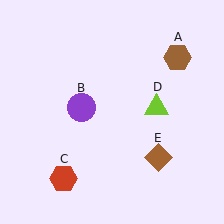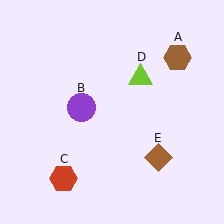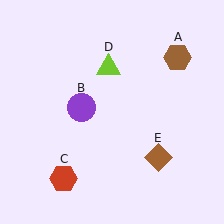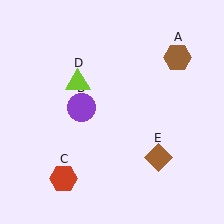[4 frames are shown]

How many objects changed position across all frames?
1 object changed position: lime triangle (object D).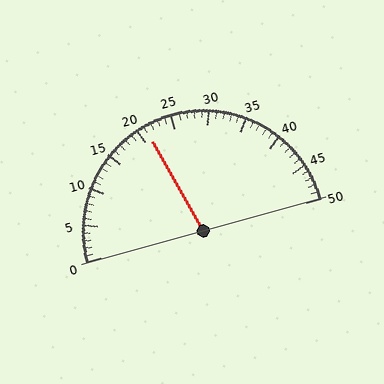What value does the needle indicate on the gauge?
The needle indicates approximately 21.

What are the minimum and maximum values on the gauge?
The gauge ranges from 0 to 50.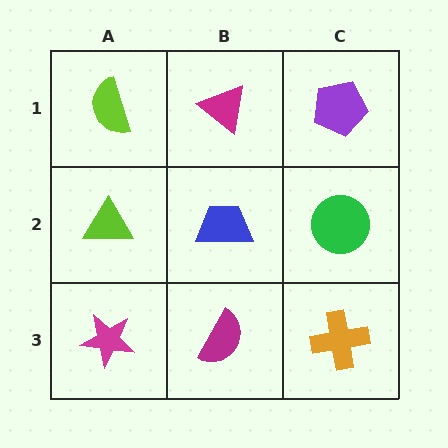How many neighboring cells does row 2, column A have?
3.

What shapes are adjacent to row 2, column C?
A purple pentagon (row 1, column C), an orange cross (row 3, column C), a blue trapezoid (row 2, column B).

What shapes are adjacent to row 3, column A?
A lime triangle (row 2, column A), a magenta semicircle (row 3, column B).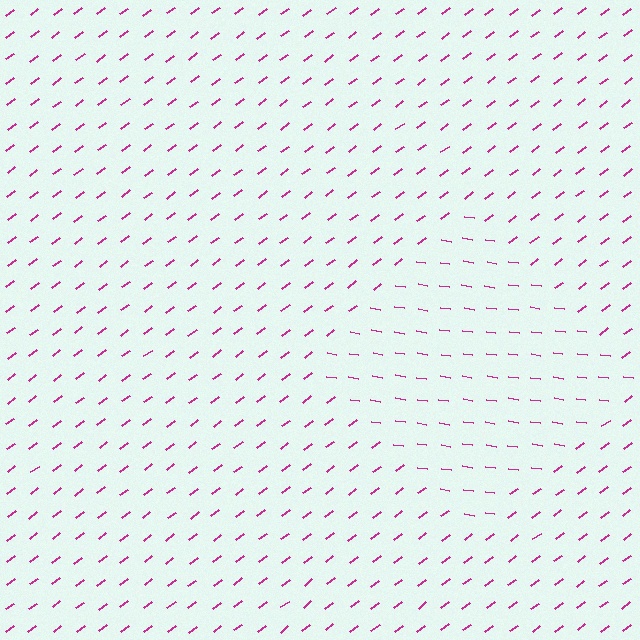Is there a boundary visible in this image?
Yes, there is a texture boundary formed by a change in line orientation.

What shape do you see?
I see a diamond.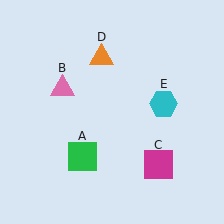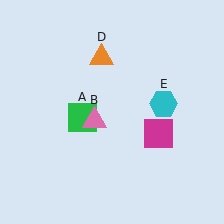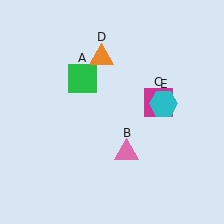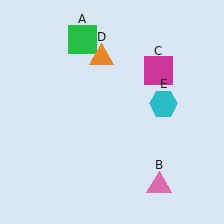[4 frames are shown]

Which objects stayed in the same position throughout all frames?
Orange triangle (object D) and cyan hexagon (object E) remained stationary.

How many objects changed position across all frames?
3 objects changed position: green square (object A), pink triangle (object B), magenta square (object C).